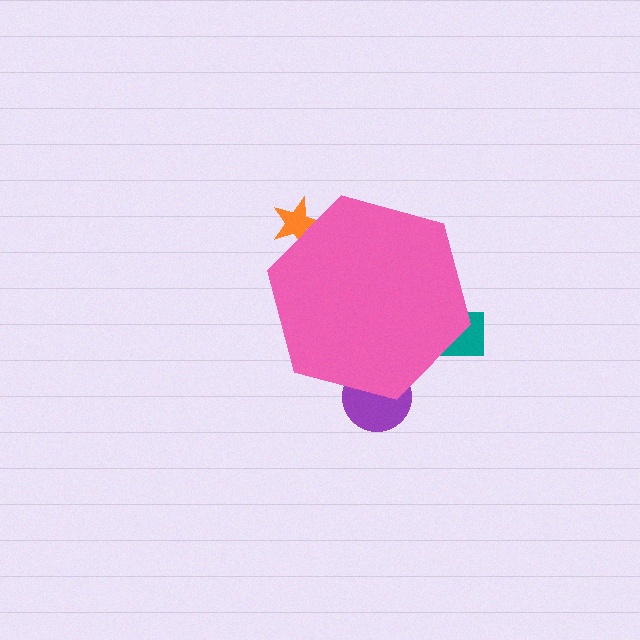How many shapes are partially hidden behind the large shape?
3 shapes are partially hidden.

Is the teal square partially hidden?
Yes, the teal square is partially hidden behind the pink hexagon.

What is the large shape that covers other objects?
A pink hexagon.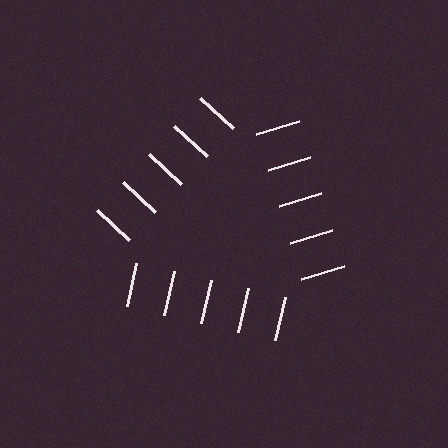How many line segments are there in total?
15 — 5 along each of the 3 edges.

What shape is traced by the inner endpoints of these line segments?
An illusory triangle — the line segments terminate on its edges but no continuous stroke is drawn.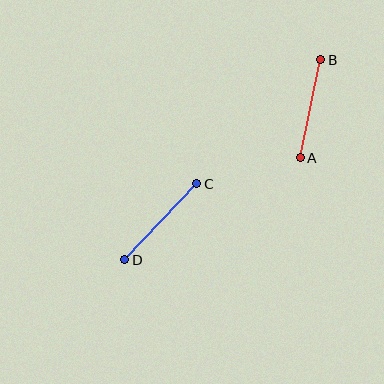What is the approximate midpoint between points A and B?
The midpoint is at approximately (310, 109) pixels.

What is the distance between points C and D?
The distance is approximately 105 pixels.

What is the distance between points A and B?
The distance is approximately 100 pixels.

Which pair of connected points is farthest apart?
Points C and D are farthest apart.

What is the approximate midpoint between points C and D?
The midpoint is at approximately (161, 222) pixels.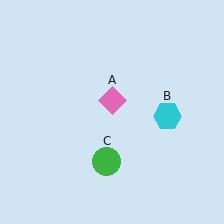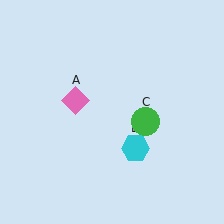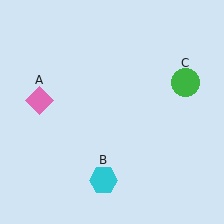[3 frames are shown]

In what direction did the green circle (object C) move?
The green circle (object C) moved up and to the right.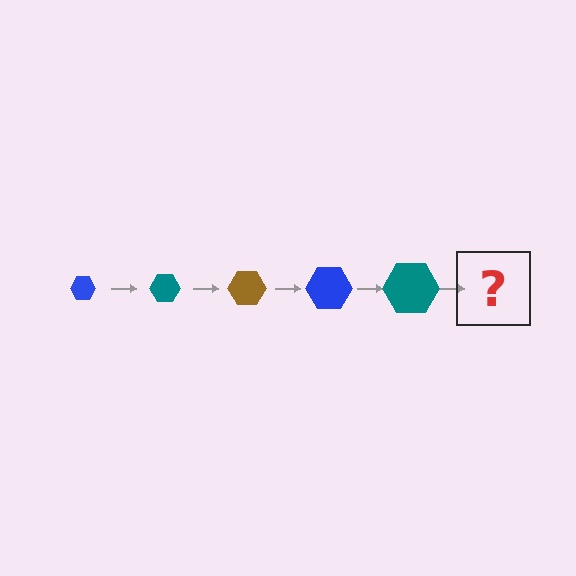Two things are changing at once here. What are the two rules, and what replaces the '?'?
The two rules are that the hexagon grows larger each step and the color cycles through blue, teal, and brown. The '?' should be a brown hexagon, larger than the previous one.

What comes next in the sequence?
The next element should be a brown hexagon, larger than the previous one.